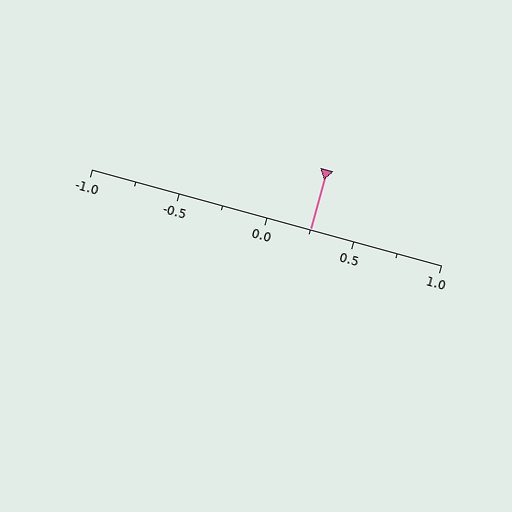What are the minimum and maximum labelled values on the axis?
The axis runs from -1.0 to 1.0.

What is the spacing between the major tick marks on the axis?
The major ticks are spaced 0.5 apart.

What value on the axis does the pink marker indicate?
The marker indicates approximately 0.25.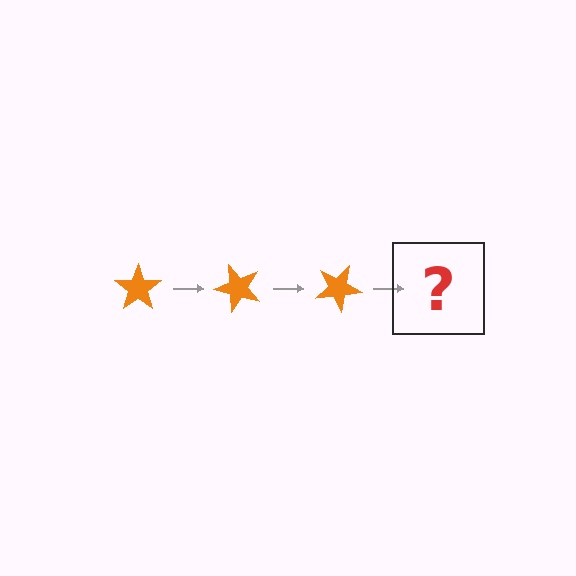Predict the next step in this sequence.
The next step is an orange star rotated 150 degrees.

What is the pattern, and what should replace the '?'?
The pattern is that the star rotates 50 degrees each step. The '?' should be an orange star rotated 150 degrees.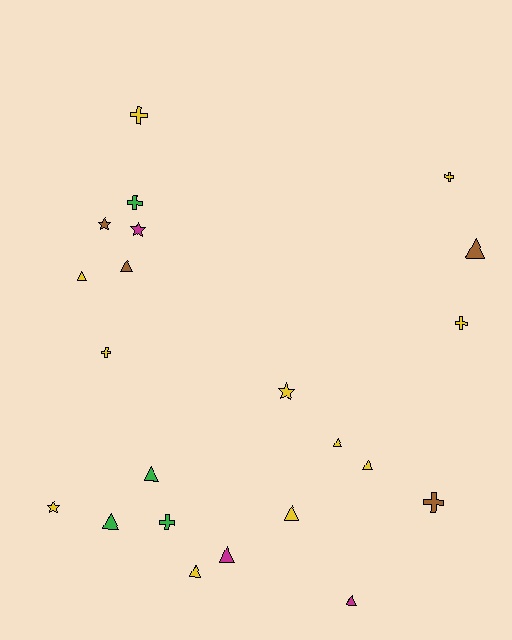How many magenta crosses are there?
There are no magenta crosses.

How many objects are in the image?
There are 22 objects.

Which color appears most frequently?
Yellow, with 11 objects.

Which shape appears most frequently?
Triangle, with 11 objects.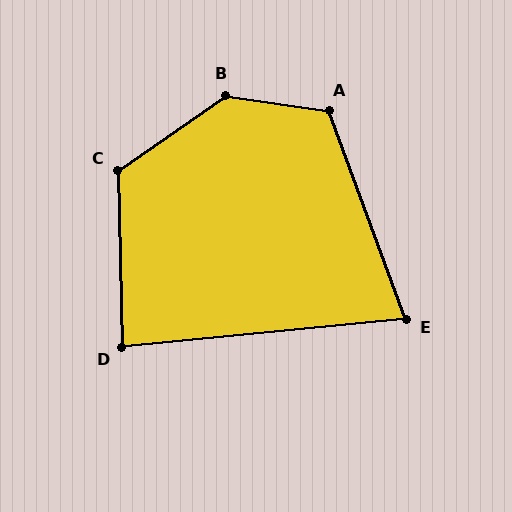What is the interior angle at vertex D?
Approximately 86 degrees (approximately right).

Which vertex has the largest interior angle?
B, at approximately 137 degrees.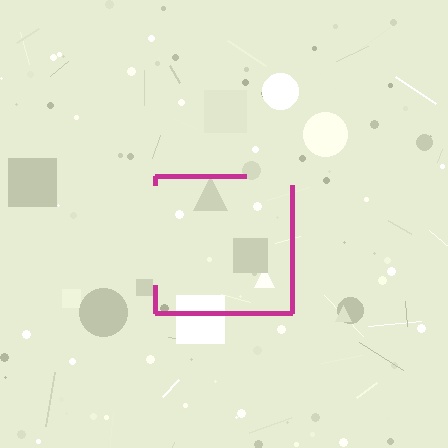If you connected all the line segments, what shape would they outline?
They would outline a square.